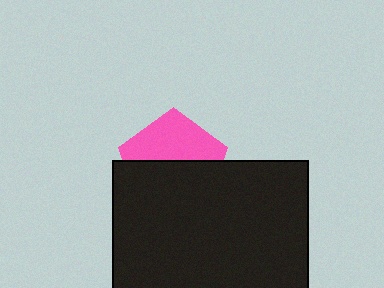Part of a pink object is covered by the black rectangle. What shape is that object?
It is a pentagon.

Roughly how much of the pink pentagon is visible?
A small part of it is visible (roughly 44%).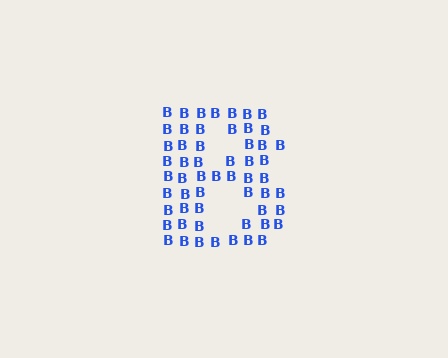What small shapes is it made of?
It is made of small letter B's.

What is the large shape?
The large shape is the letter B.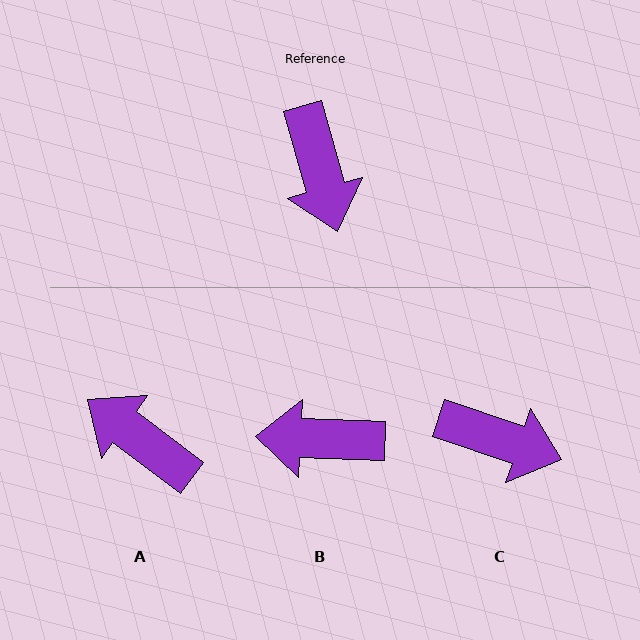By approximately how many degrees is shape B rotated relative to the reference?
Approximately 108 degrees clockwise.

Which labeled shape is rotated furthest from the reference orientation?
A, about 142 degrees away.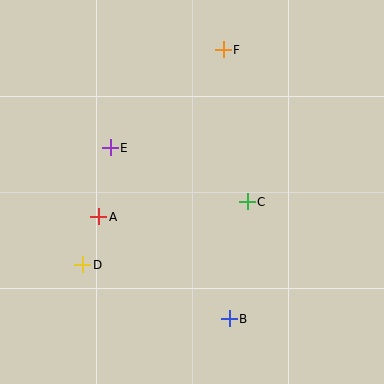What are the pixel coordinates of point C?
Point C is at (247, 202).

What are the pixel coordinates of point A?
Point A is at (99, 217).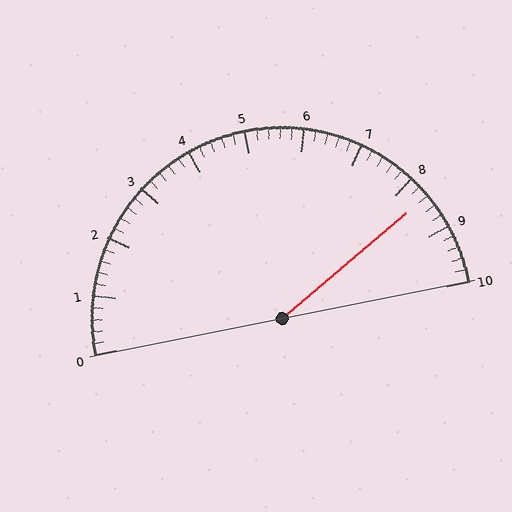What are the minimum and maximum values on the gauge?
The gauge ranges from 0 to 10.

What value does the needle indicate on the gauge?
The needle indicates approximately 8.4.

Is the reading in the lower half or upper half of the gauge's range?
The reading is in the upper half of the range (0 to 10).